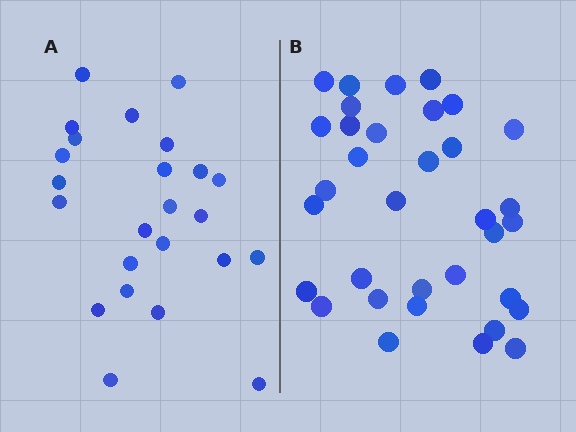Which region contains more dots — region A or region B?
Region B (the right region) has more dots.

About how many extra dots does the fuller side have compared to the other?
Region B has roughly 10 or so more dots than region A.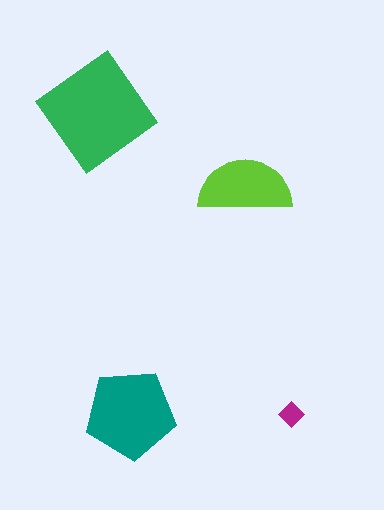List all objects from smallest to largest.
The magenta diamond, the lime semicircle, the teal pentagon, the green diamond.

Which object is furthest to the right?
The magenta diamond is rightmost.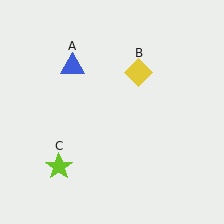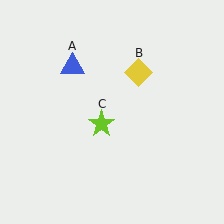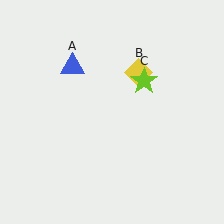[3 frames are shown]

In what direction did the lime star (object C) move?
The lime star (object C) moved up and to the right.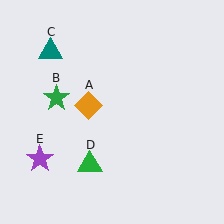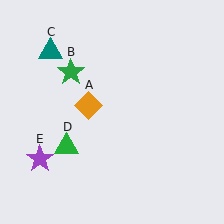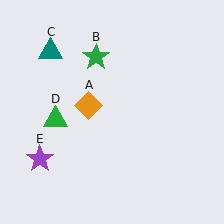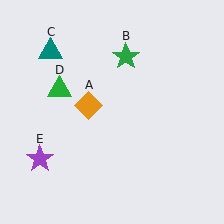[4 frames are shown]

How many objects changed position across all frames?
2 objects changed position: green star (object B), green triangle (object D).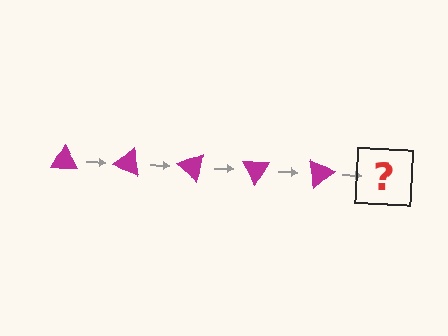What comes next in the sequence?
The next element should be a magenta triangle rotated 100 degrees.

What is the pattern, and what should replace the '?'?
The pattern is that the triangle rotates 20 degrees each step. The '?' should be a magenta triangle rotated 100 degrees.